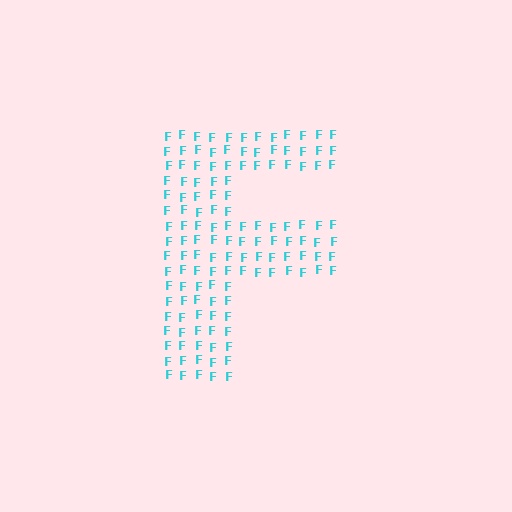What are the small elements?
The small elements are letter F's.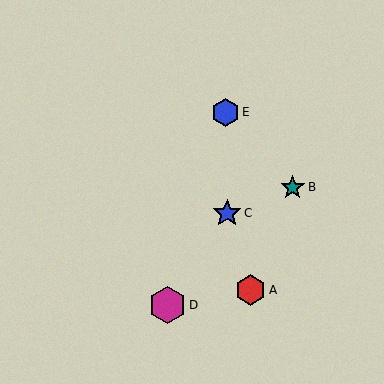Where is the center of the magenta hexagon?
The center of the magenta hexagon is at (167, 305).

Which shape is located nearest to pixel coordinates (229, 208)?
The blue star (labeled C) at (227, 213) is nearest to that location.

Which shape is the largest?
The magenta hexagon (labeled D) is the largest.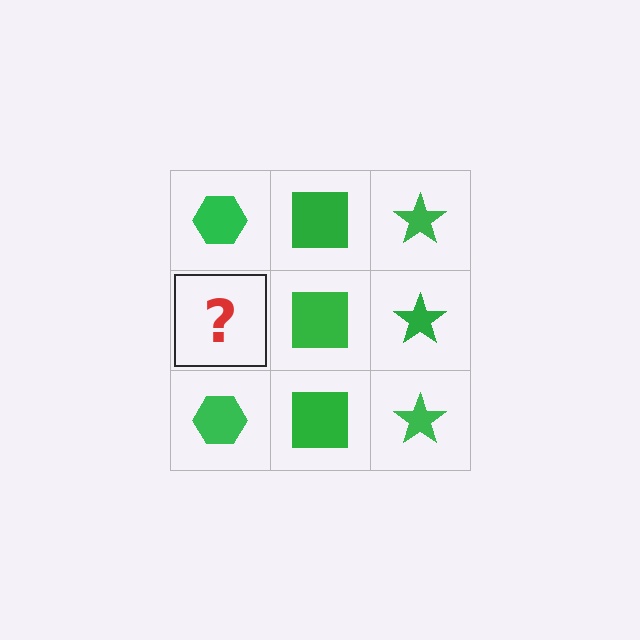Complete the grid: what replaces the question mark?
The question mark should be replaced with a green hexagon.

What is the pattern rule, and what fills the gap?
The rule is that each column has a consistent shape. The gap should be filled with a green hexagon.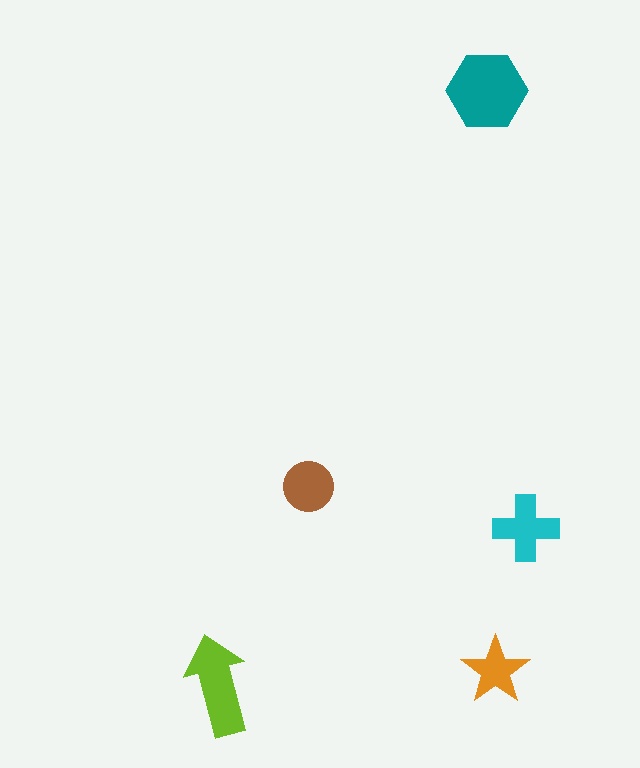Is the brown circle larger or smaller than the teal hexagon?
Smaller.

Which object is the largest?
The teal hexagon.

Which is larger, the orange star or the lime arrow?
The lime arrow.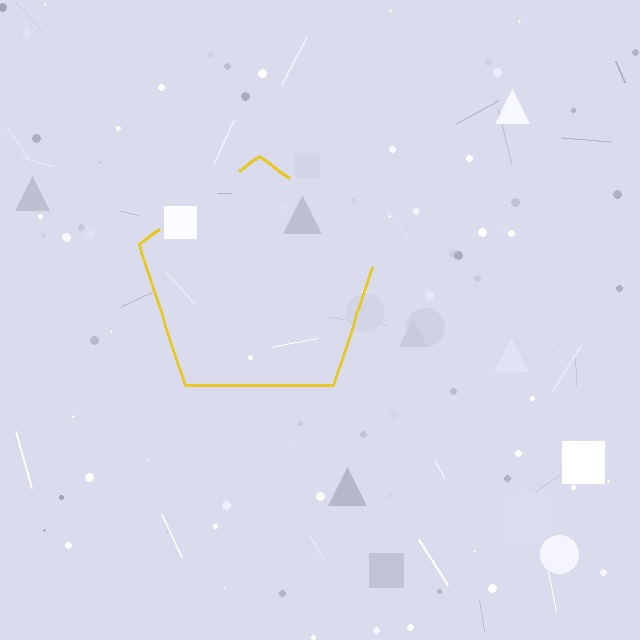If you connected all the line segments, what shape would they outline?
They would outline a pentagon.